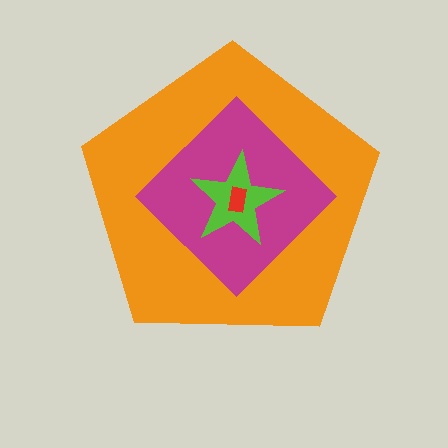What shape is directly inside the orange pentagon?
The magenta diamond.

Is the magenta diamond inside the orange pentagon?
Yes.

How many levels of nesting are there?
4.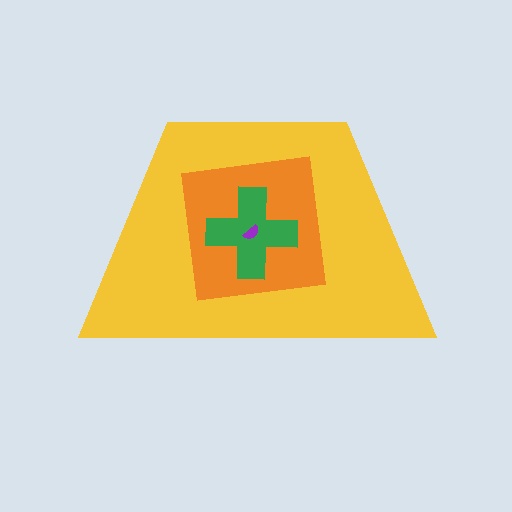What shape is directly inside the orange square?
The green cross.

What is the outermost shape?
The yellow trapezoid.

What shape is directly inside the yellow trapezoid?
The orange square.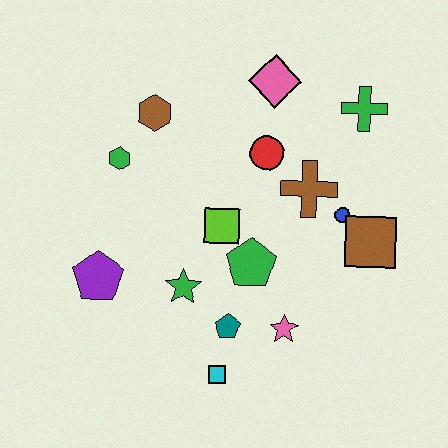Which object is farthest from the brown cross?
The purple pentagon is farthest from the brown cross.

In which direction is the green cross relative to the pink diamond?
The green cross is to the right of the pink diamond.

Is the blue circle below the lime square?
No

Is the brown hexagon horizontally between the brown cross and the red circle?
No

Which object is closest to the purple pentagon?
The green star is closest to the purple pentagon.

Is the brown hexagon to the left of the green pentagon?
Yes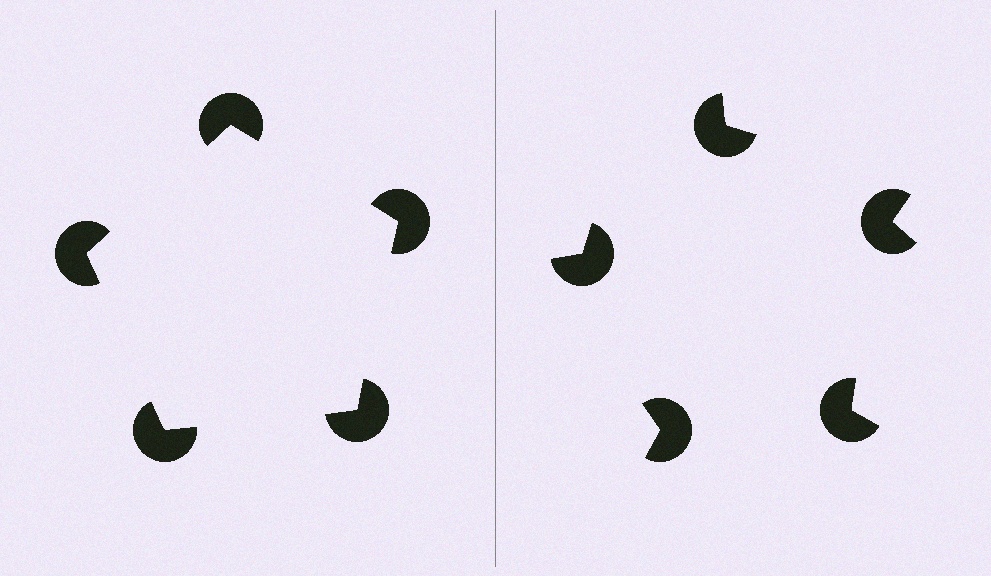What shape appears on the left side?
An illusory pentagon.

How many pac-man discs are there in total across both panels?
10 — 5 on each side.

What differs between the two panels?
The pac-man discs are positioned identically on both sides; only the wedge orientations differ. On the left they align to a pentagon; on the right they are misaligned.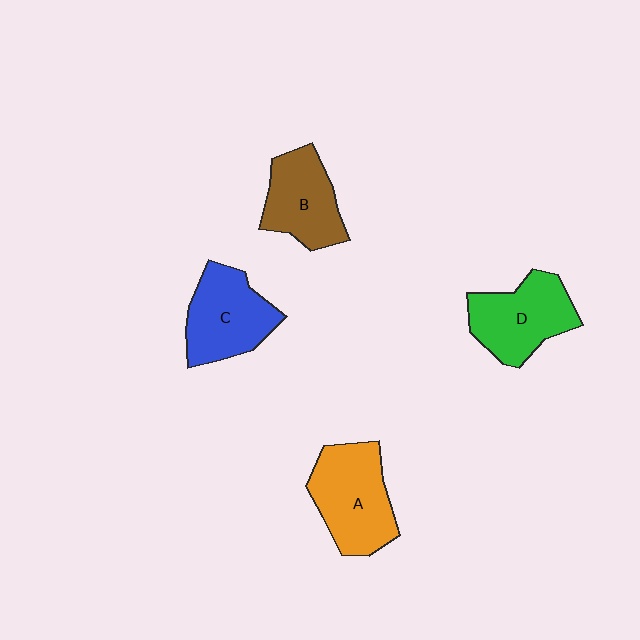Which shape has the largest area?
Shape A (orange).